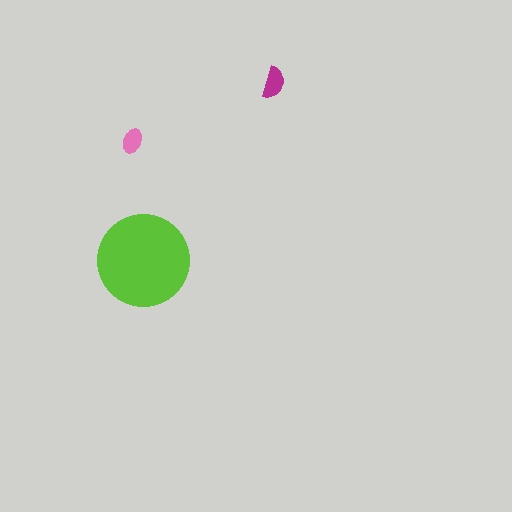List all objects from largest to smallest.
The lime circle, the magenta semicircle, the pink ellipse.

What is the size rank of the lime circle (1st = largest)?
1st.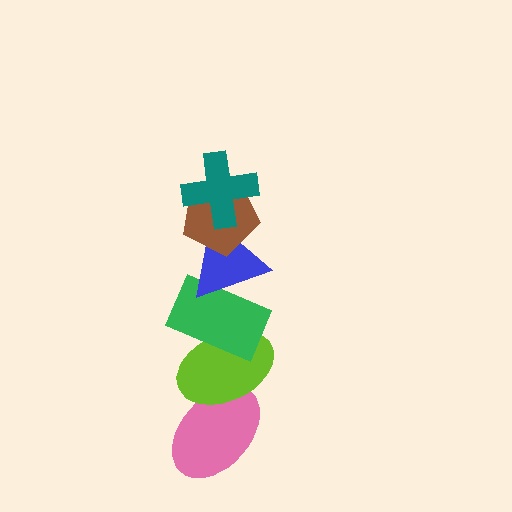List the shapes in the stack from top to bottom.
From top to bottom: the teal cross, the brown pentagon, the blue triangle, the green rectangle, the lime ellipse, the pink ellipse.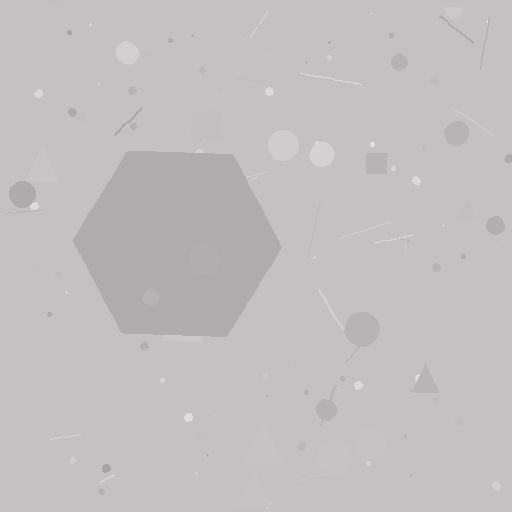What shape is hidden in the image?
A hexagon is hidden in the image.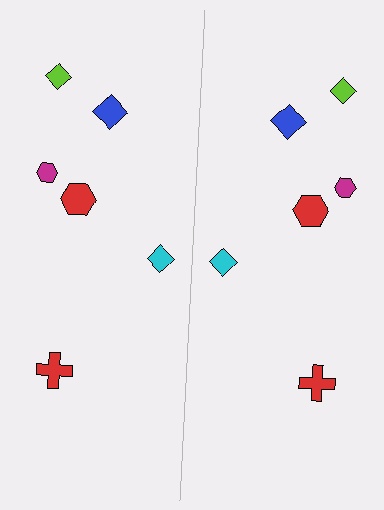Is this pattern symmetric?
Yes, this pattern has bilateral (reflection) symmetry.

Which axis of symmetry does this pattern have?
The pattern has a vertical axis of symmetry running through the center of the image.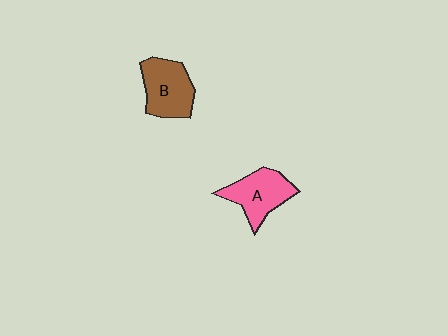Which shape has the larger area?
Shape B (brown).